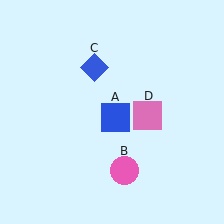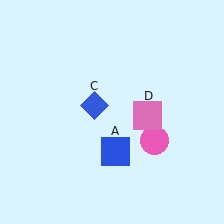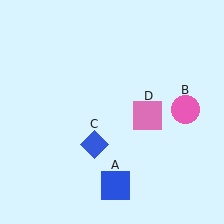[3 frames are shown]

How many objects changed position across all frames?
3 objects changed position: blue square (object A), pink circle (object B), blue diamond (object C).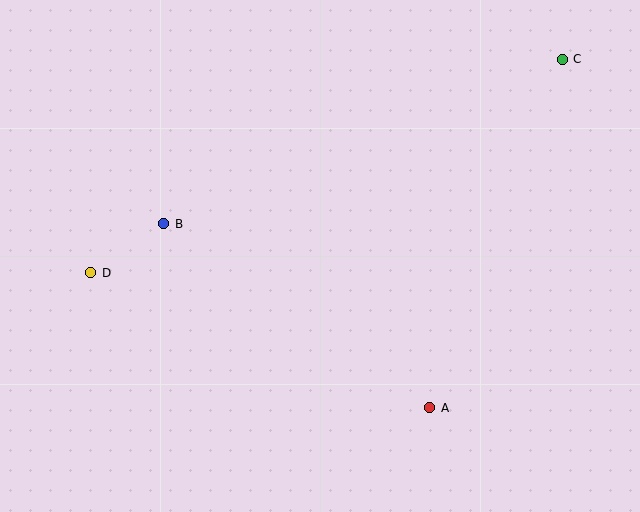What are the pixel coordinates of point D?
Point D is at (91, 273).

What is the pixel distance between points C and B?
The distance between C and B is 431 pixels.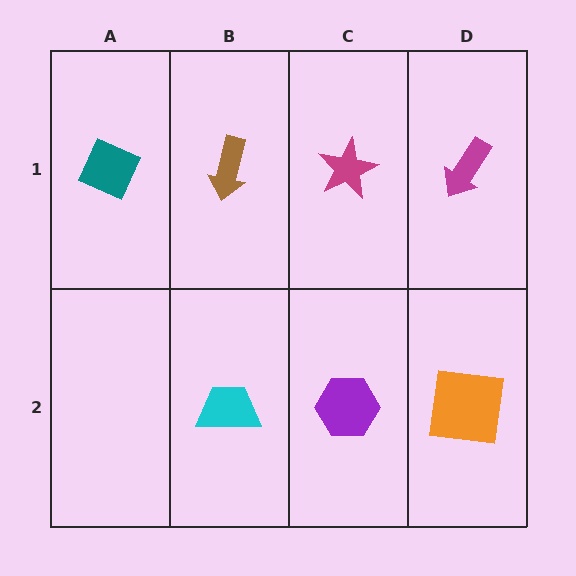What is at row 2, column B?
A cyan trapezoid.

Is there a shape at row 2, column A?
No, that cell is empty.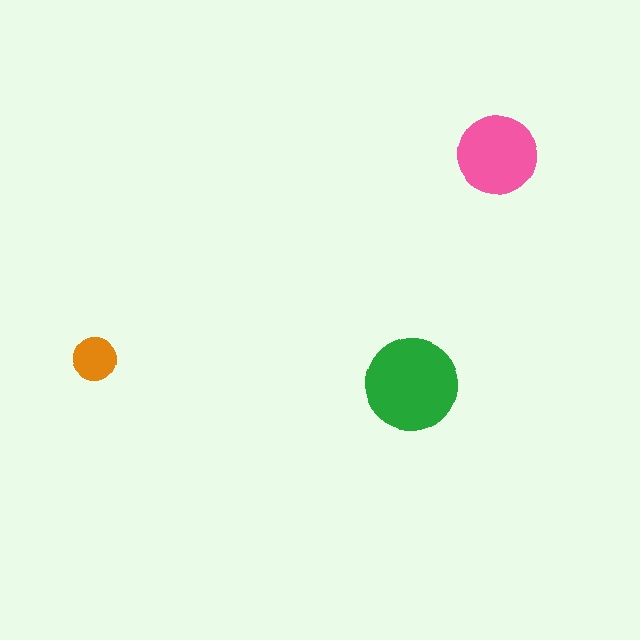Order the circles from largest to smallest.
the green one, the pink one, the orange one.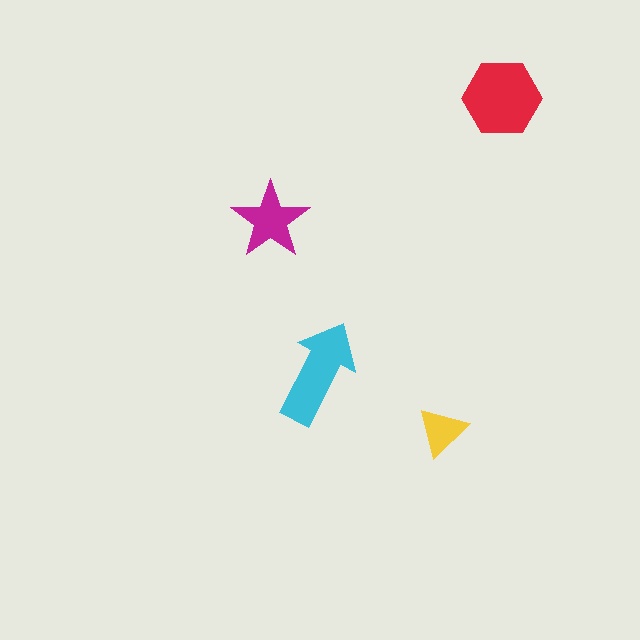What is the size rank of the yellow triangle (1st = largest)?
4th.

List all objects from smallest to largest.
The yellow triangle, the magenta star, the cyan arrow, the red hexagon.